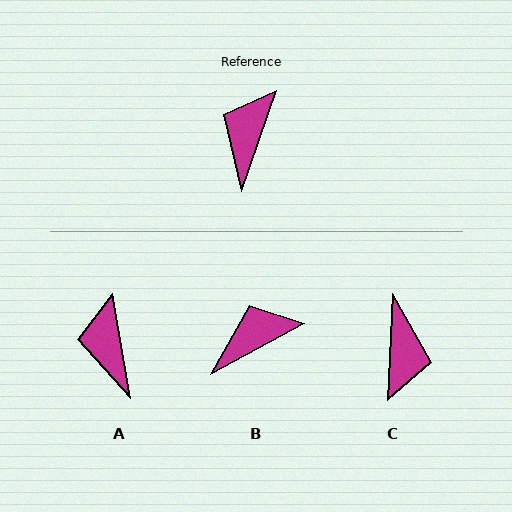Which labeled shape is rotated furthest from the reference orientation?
C, about 164 degrees away.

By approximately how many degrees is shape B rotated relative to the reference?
Approximately 43 degrees clockwise.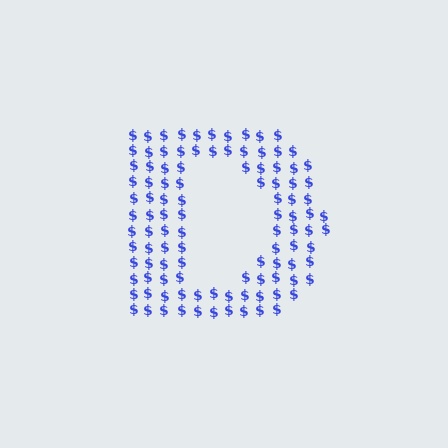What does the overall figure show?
The overall figure shows the letter D.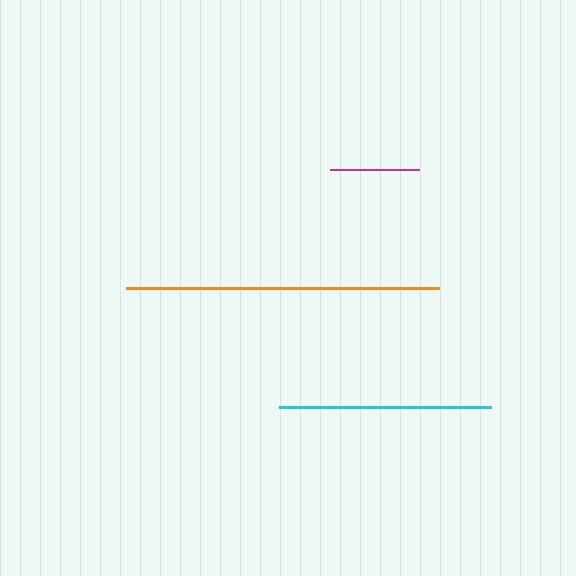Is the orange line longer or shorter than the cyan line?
The orange line is longer than the cyan line.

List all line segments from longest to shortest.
From longest to shortest: orange, cyan, magenta.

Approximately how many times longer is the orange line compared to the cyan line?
The orange line is approximately 1.5 times the length of the cyan line.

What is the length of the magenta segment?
The magenta segment is approximately 89 pixels long.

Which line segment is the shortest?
The magenta line is the shortest at approximately 89 pixels.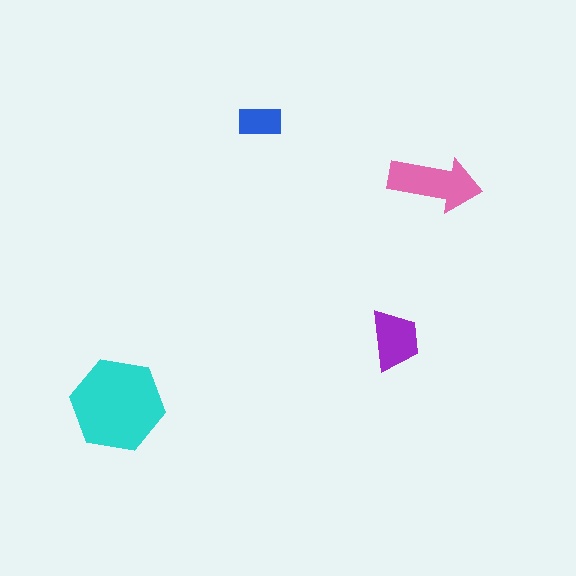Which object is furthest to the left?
The cyan hexagon is leftmost.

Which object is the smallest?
The blue rectangle.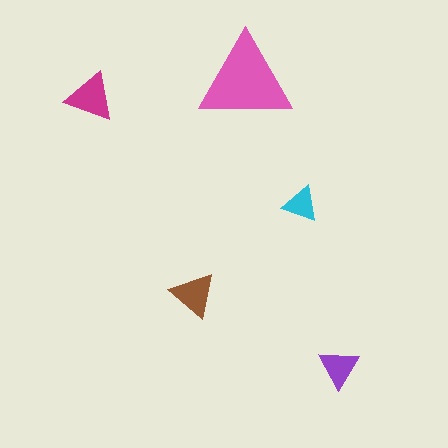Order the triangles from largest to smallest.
the pink one, the magenta one, the brown one, the purple one, the cyan one.